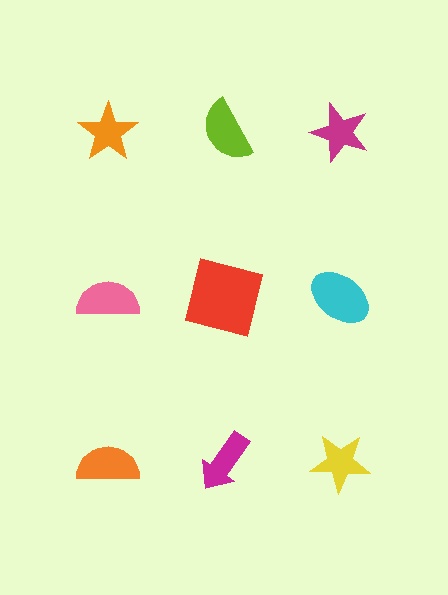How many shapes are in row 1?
3 shapes.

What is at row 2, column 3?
A cyan ellipse.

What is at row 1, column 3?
A magenta star.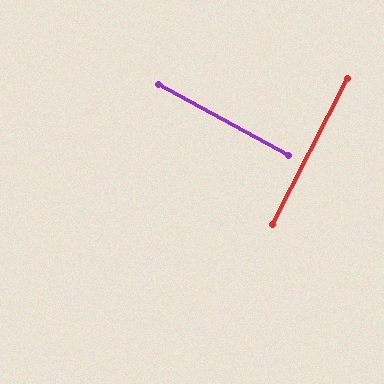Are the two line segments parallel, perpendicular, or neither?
Perpendicular — they meet at approximately 88°.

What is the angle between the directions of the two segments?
Approximately 88 degrees.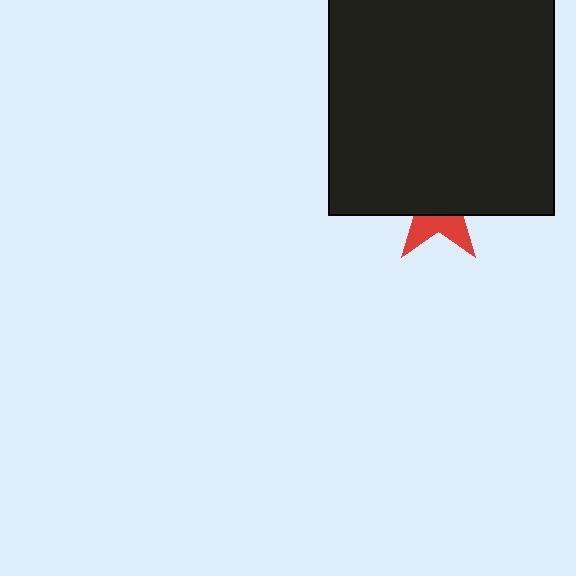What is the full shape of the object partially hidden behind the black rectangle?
The partially hidden object is a red star.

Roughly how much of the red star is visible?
A small part of it is visible (roughly 35%).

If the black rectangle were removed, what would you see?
You would see the complete red star.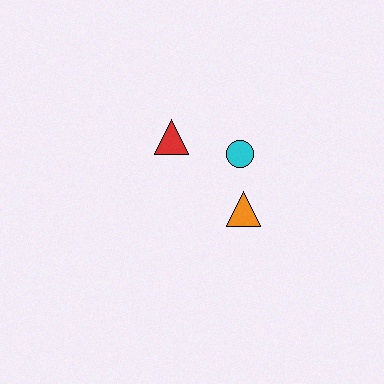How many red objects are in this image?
There is 1 red object.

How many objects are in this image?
There are 3 objects.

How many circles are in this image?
There is 1 circle.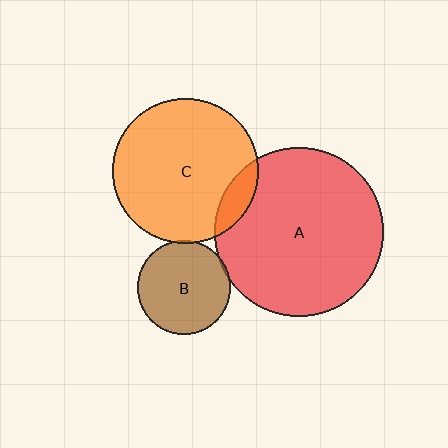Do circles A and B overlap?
Yes.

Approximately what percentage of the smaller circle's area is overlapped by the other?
Approximately 5%.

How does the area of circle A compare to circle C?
Approximately 1.3 times.